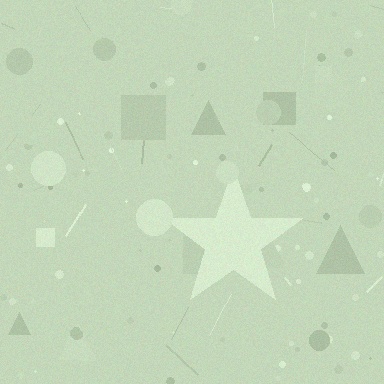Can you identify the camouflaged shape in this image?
The camouflaged shape is a star.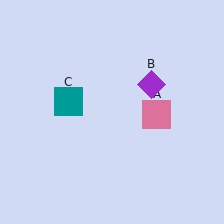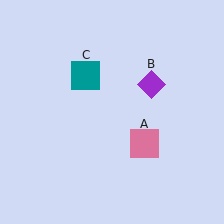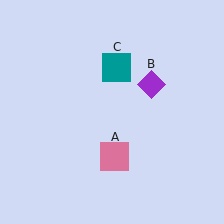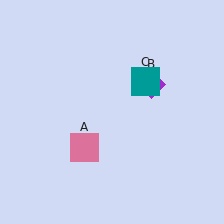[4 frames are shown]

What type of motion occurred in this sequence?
The pink square (object A), teal square (object C) rotated clockwise around the center of the scene.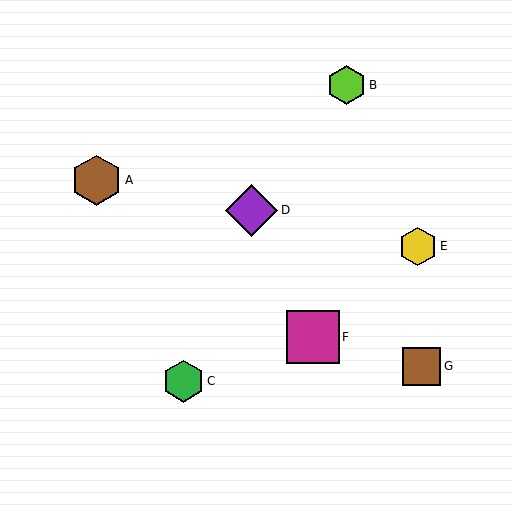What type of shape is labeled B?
Shape B is a lime hexagon.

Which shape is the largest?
The magenta square (labeled F) is the largest.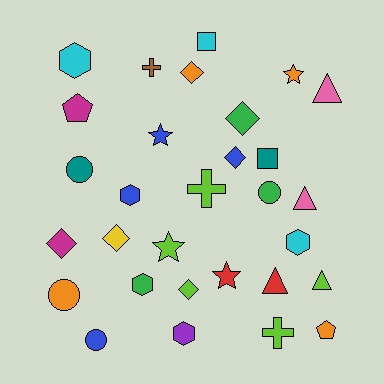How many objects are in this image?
There are 30 objects.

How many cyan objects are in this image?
There are 3 cyan objects.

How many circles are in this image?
There are 4 circles.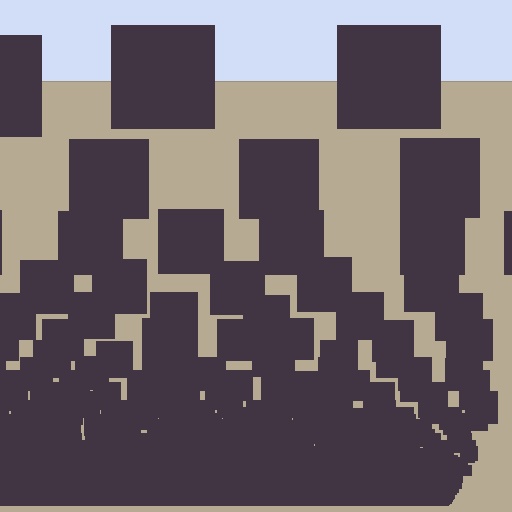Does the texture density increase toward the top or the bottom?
Density increases toward the bottom.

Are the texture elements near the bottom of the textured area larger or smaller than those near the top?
Smaller. The gradient is inverted — elements near the bottom are smaller and denser.